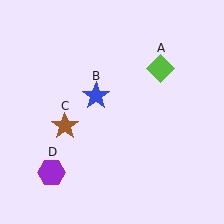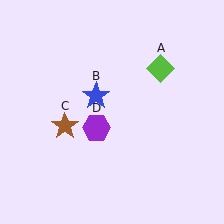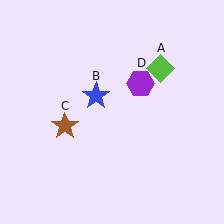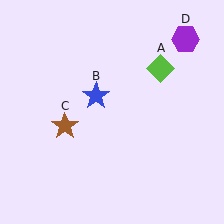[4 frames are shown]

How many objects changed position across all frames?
1 object changed position: purple hexagon (object D).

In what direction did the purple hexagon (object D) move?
The purple hexagon (object D) moved up and to the right.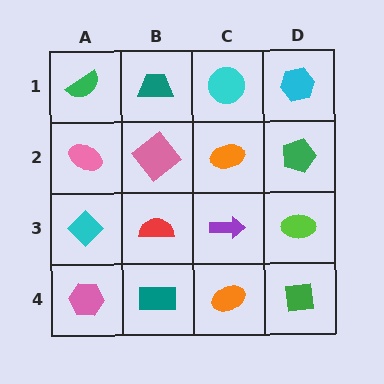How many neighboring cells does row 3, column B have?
4.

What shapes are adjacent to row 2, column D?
A cyan hexagon (row 1, column D), a lime ellipse (row 3, column D), an orange ellipse (row 2, column C).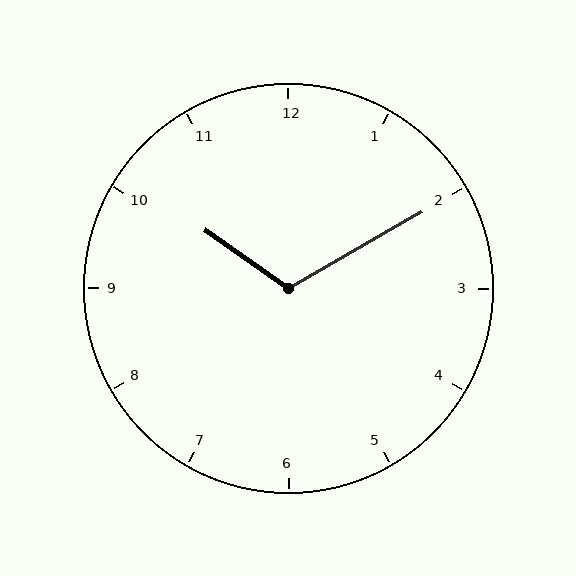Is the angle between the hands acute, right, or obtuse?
It is obtuse.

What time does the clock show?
10:10.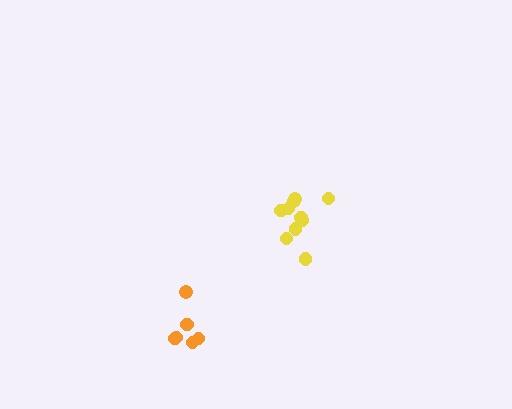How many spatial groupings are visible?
There are 2 spatial groupings.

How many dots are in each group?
Group 1: 10 dots, Group 2: 6 dots (16 total).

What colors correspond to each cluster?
The clusters are colored: yellow, orange.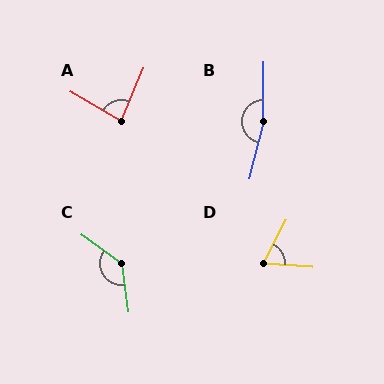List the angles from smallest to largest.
D (67°), A (82°), C (133°), B (167°).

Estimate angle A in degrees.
Approximately 82 degrees.